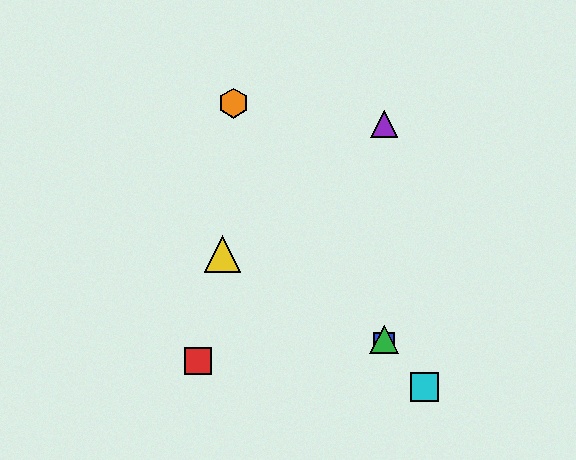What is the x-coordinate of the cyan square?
The cyan square is at x≈424.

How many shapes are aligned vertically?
3 shapes (the blue square, the green triangle, the purple triangle) are aligned vertically.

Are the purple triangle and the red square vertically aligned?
No, the purple triangle is at x≈384 and the red square is at x≈198.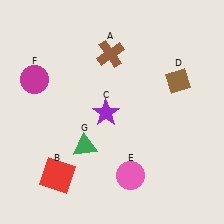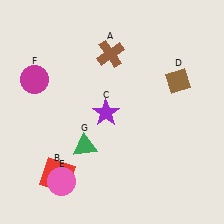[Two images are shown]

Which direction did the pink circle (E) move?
The pink circle (E) moved left.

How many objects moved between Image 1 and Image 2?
1 object moved between the two images.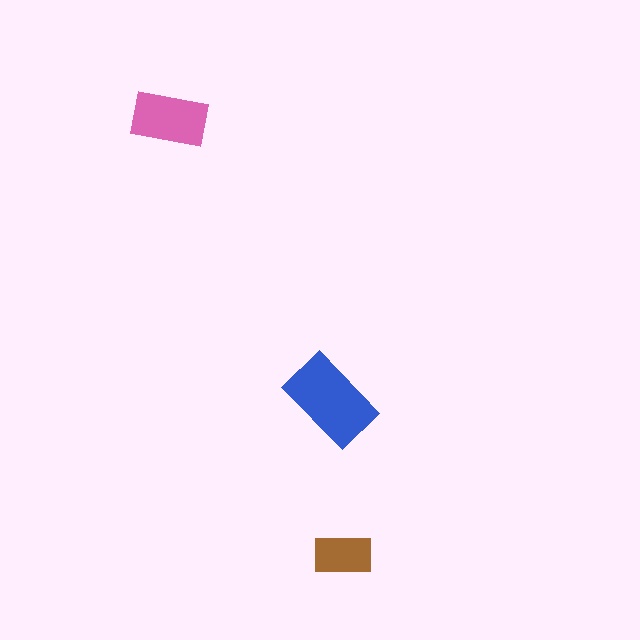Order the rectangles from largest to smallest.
the blue one, the pink one, the brown one.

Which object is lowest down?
The brown rectangle is bottommost.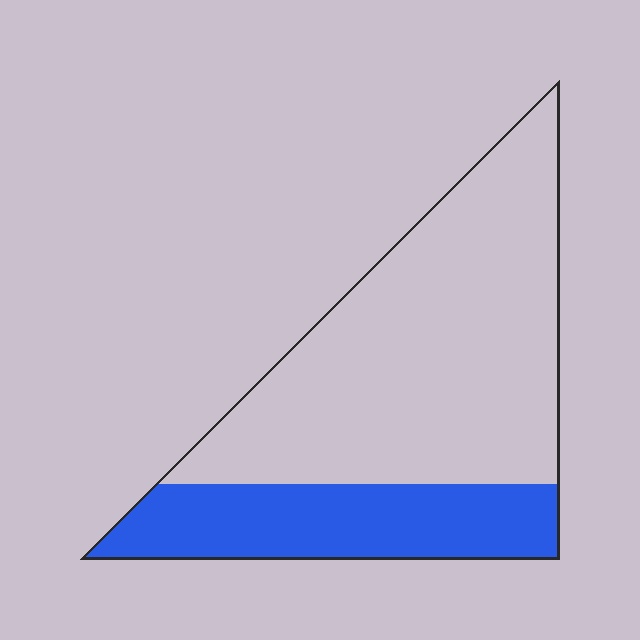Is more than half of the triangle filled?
No.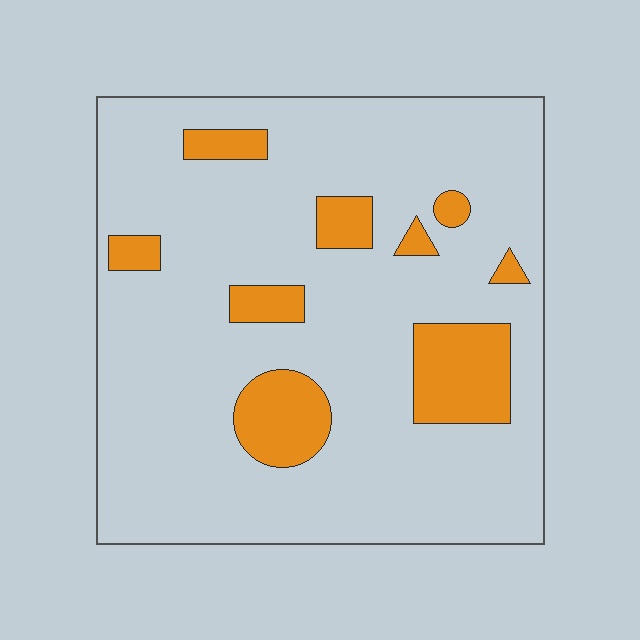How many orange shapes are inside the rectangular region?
9.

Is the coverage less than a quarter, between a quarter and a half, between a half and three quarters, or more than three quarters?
Less than a quarter.